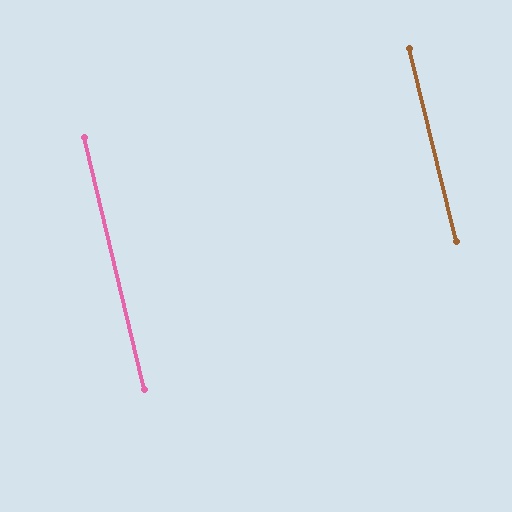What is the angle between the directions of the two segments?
Approximately 0 degrees.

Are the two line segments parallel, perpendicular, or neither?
Parallel — their directions differ by only 0.4°.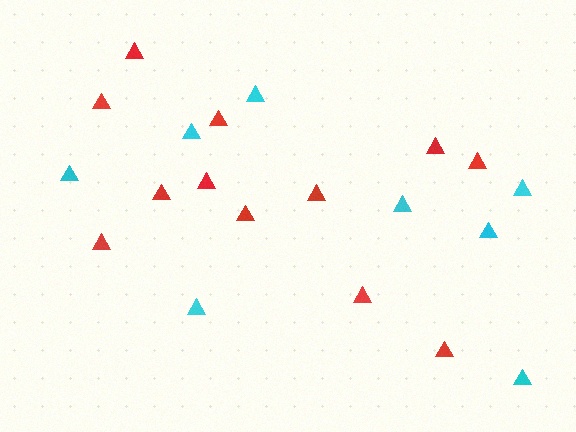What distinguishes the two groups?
There are 2 groups: one group of cyan triangles (8) and one group of red triangles (12).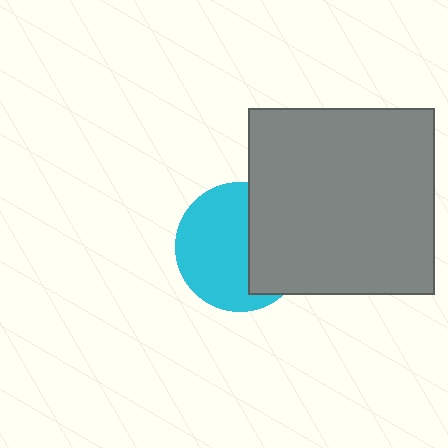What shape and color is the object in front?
The object in front is a gray square.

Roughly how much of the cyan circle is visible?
About half of it is visible (roughly 60%).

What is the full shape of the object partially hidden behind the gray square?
The partially hidden object is a cyan circle.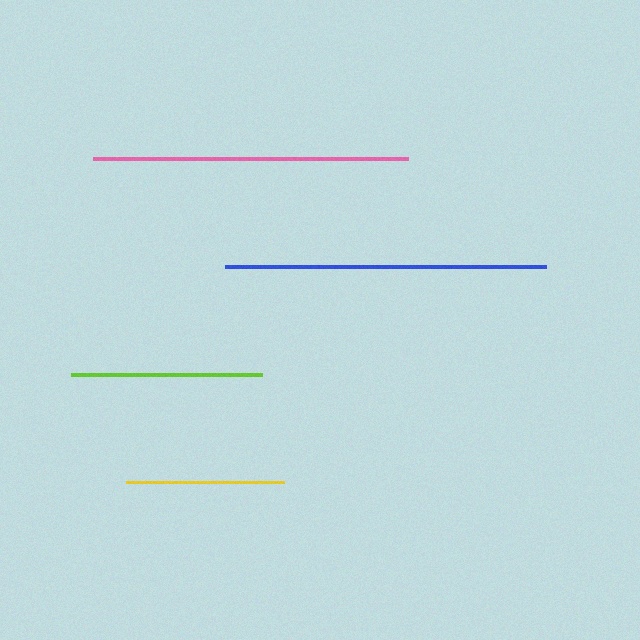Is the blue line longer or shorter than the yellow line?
The blue line is longer than the yellow line.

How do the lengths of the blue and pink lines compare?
The blue and pink lines are approximately the same length.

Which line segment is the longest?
The blue line is the longest at approximately 321 pixels.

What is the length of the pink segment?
The pink segment is approximately 315 pixels long.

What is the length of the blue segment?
The blue segment is approximately 321 pixels long.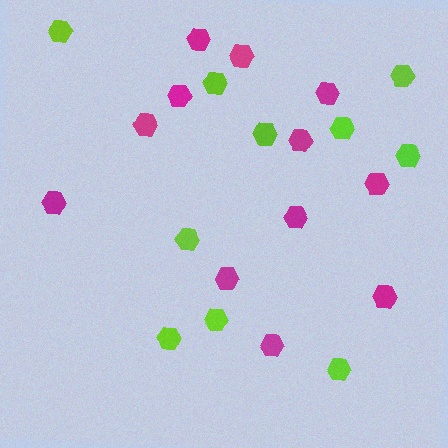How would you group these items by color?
There are 2 groups: one group of magenta hexagons (12) and one group of lime hexagons (10).